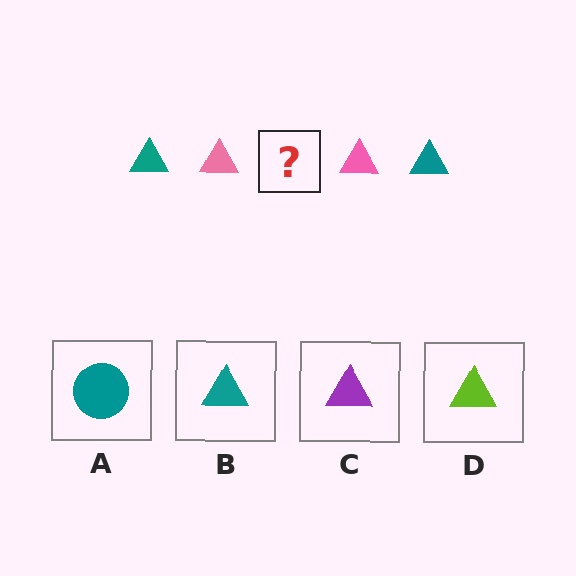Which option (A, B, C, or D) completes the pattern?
B.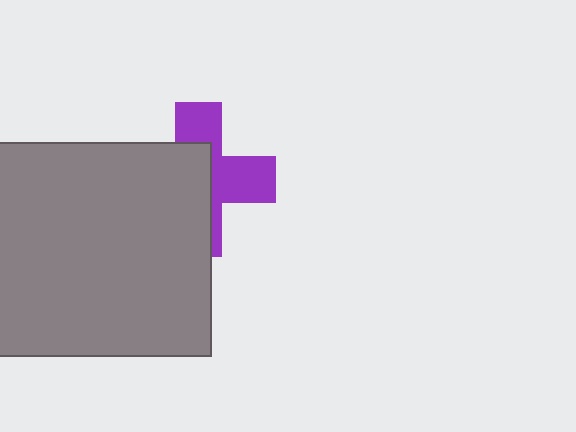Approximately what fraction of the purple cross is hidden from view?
Roughly 55% of the purple cross is hidden behind the gray square.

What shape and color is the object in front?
The object in front is a gray square.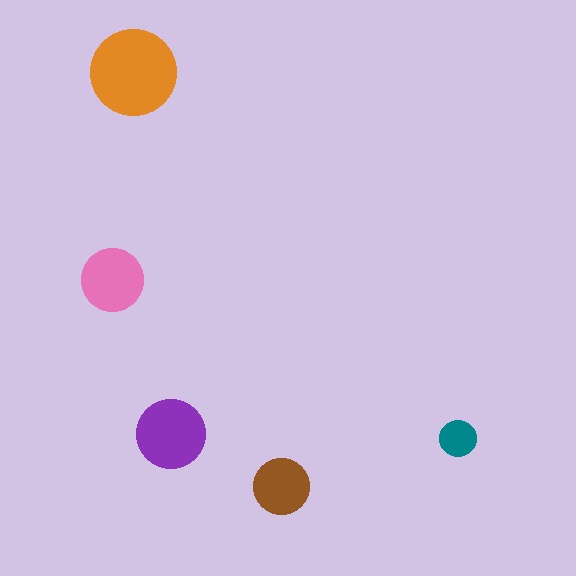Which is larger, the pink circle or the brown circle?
The pink one.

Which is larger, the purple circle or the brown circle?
The purple one.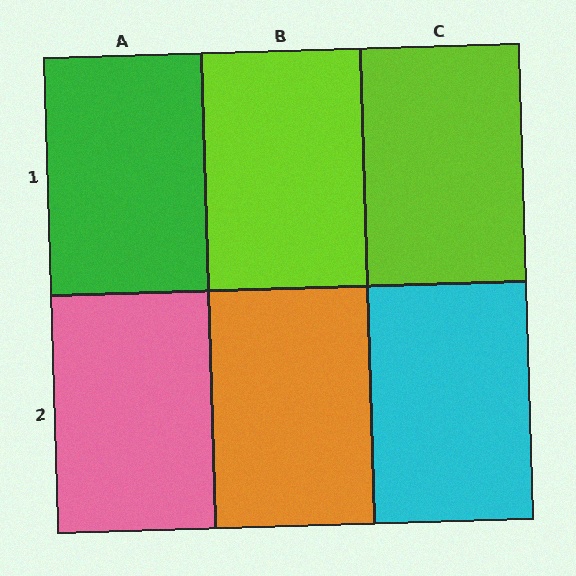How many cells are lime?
2 cells are lime.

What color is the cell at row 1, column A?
Green.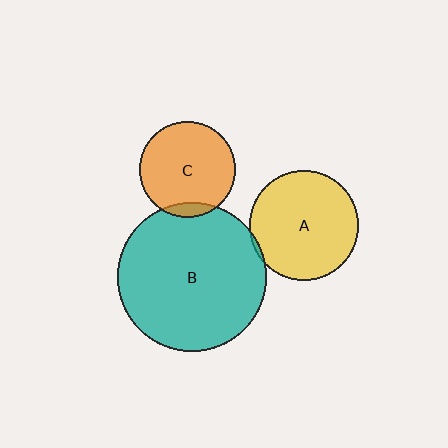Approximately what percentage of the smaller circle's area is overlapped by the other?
Approximately 5%.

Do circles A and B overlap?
Yes.